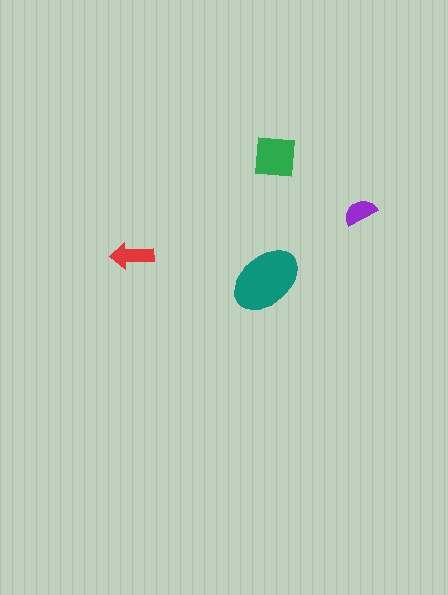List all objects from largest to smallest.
The teal ellipse, the green square, the red arrow, the purple semicircle.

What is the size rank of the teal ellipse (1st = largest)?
1st.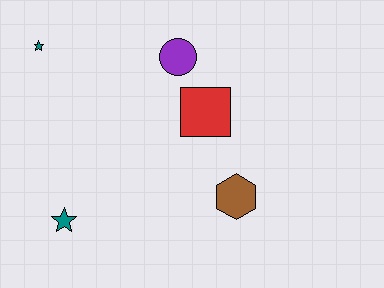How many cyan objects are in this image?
There are no cyan objects.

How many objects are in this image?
There are 5 objects.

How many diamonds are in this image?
There are no diamonds.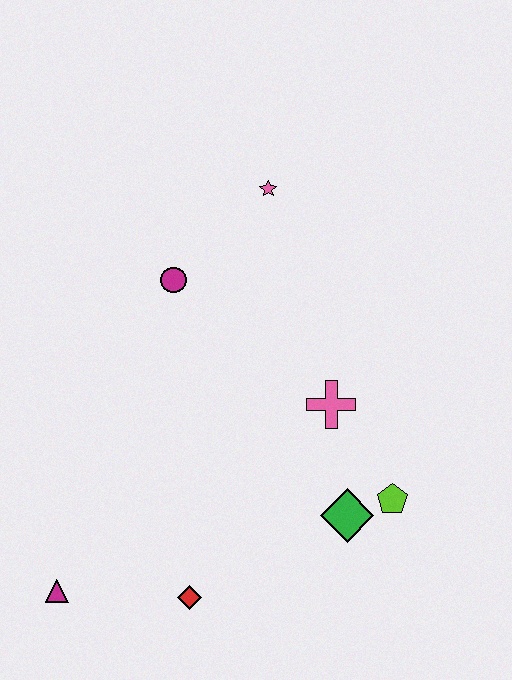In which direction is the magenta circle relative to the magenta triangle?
The magenta circle is above the magenta triangle.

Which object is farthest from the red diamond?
The pink star is farthest from the red diamond.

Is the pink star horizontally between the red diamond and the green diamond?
Yes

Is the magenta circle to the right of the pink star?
No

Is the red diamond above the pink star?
No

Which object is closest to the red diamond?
The magenta triangle is closest to the red diamond.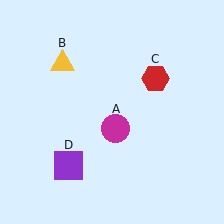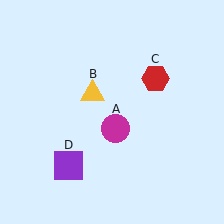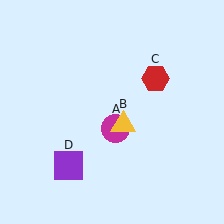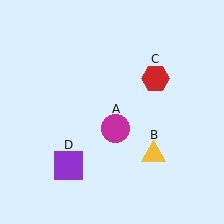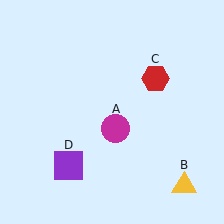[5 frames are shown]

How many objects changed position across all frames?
1 object changed position: yellow triangle (object B).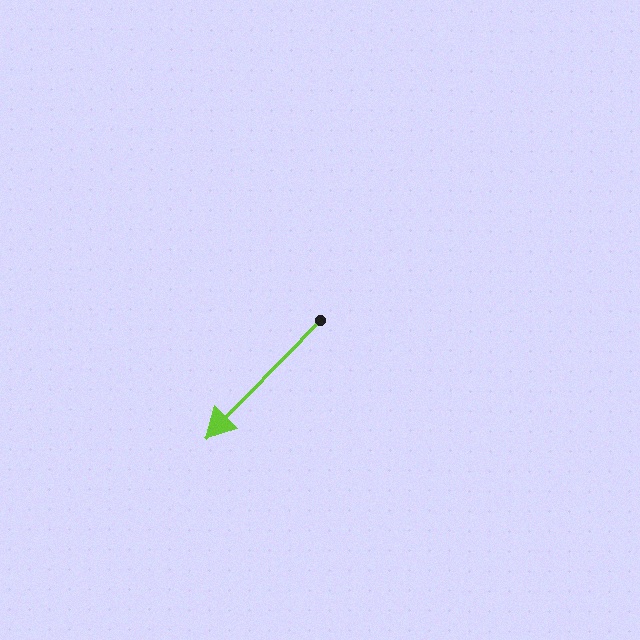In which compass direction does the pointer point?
Southwest.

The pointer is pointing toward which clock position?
Roughly 7 o'clock.